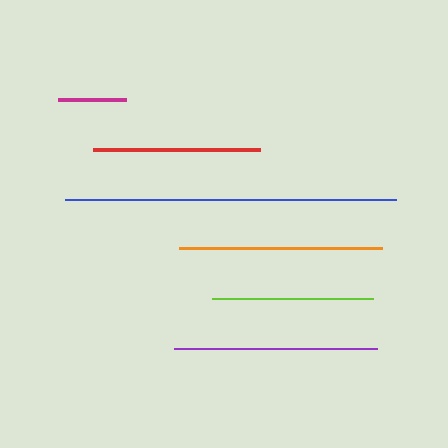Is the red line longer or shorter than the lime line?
The red line is longer than the lime line.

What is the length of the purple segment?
The purple segment is approximately 203 pixels long.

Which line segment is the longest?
The blue line is the longest at approximately 330 pixels.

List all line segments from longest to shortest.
From longest to shortest: blue, orange, purple, red, lime, magenta.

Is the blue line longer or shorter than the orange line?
The blue line is longer than the orange line.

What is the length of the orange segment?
The orange segment is approximately 203 pixels long.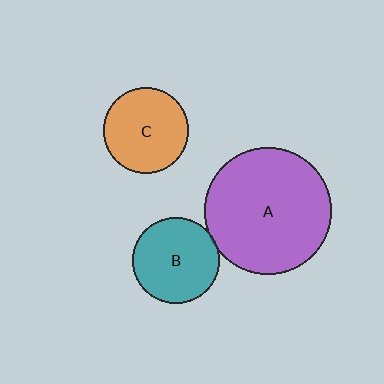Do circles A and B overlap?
Yes.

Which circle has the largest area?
Circle A (purple).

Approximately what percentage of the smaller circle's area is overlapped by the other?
Approximately 5%.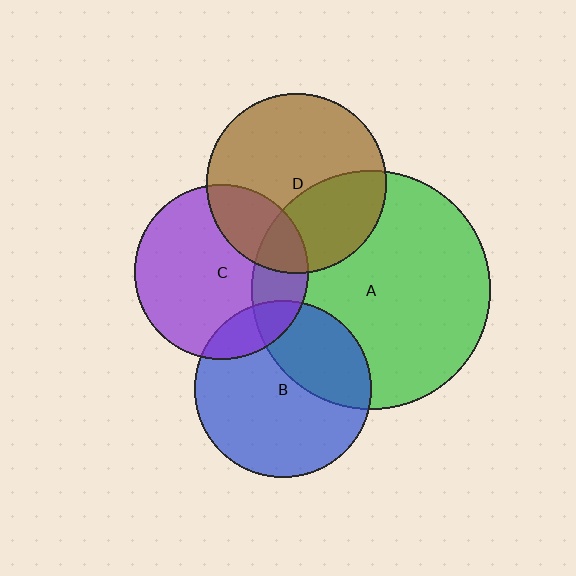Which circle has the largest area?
Circle A (green).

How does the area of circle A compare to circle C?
Approximately 1.9 times.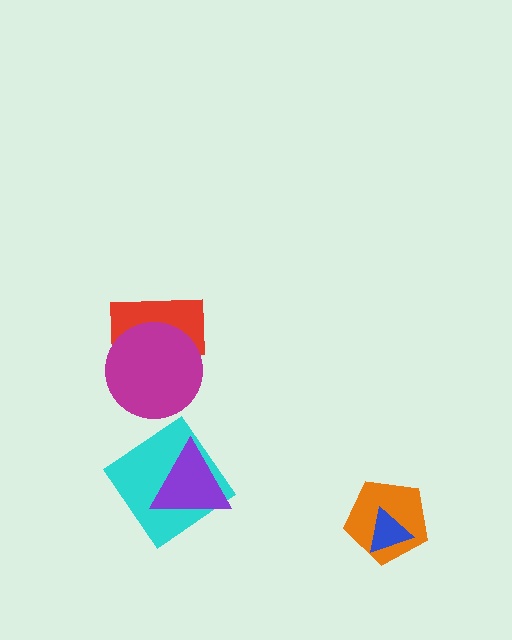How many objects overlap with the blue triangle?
1 object overlaps with the blue triangle.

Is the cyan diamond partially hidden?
Yes, it is partially covered by another shape.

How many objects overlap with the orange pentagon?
1 object overlaps with the orange pentagon.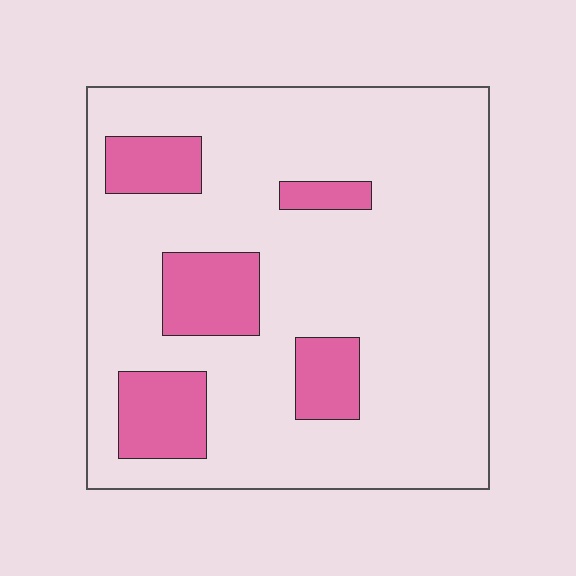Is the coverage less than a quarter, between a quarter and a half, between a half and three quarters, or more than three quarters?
Less than a quarter.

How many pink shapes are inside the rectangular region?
5.